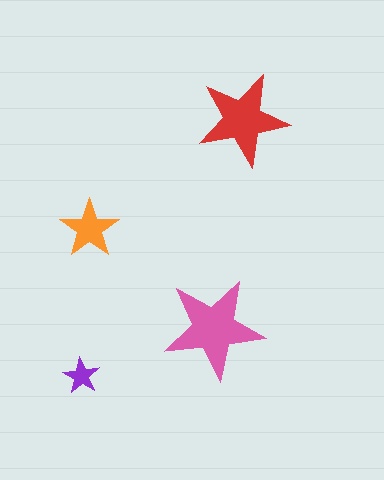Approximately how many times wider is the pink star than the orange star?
About 1.5 times wider.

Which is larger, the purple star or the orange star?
The orange one.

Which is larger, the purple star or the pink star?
The pink one.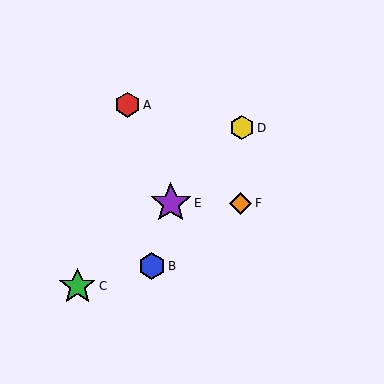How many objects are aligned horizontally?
2 objects (E, F) are aligned horizontally.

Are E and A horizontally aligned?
No, E is at y≈203 and A is at y≈105.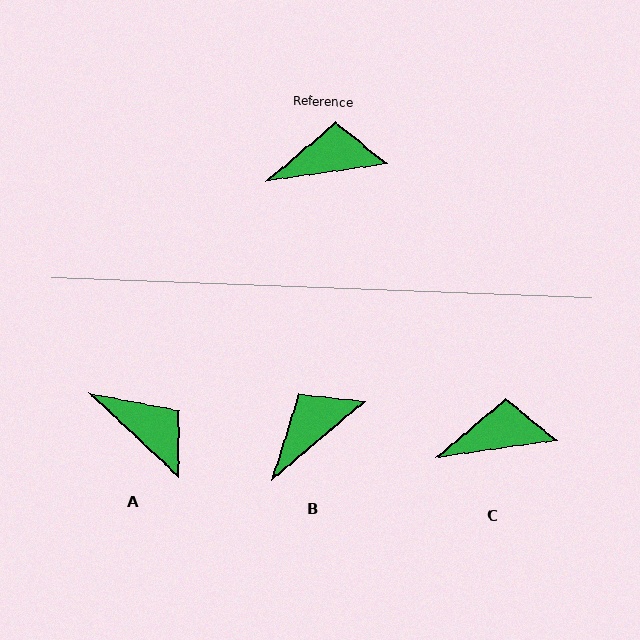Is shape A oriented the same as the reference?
No, it is off by about 51 degrees.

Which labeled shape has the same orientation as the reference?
C.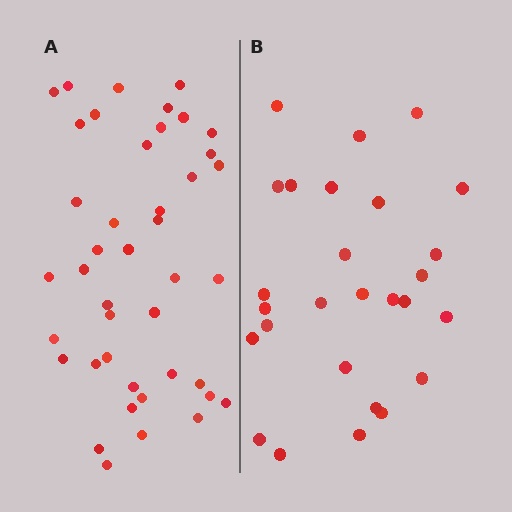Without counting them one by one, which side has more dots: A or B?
Region A (the left region) has more dots.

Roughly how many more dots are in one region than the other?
Region A has approximately 15 more dots than region B.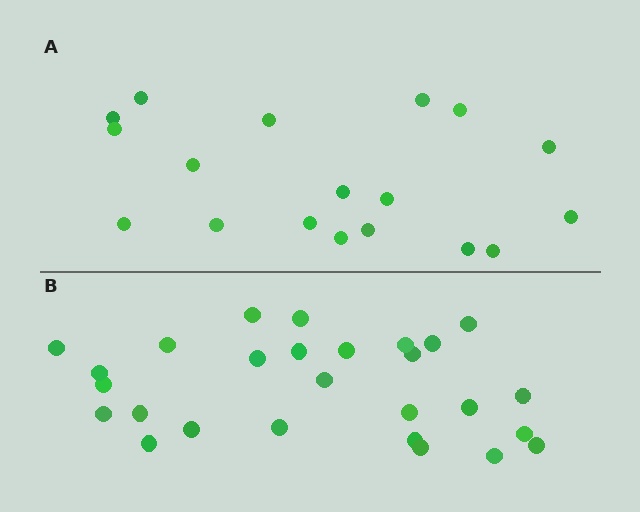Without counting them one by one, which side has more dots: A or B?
Region B (the bottom region) has more dots.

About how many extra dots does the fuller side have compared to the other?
Region B has roughly 8 or so more dots than region A.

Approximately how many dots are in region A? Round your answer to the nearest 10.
About 20 dots. (The exact count is 18, which rounds to 20.)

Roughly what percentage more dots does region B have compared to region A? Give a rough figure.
About 50% more.